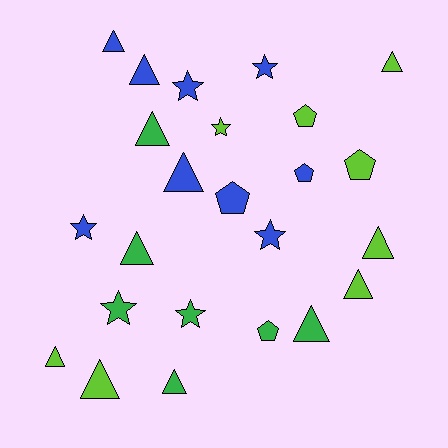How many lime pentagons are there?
There are 2 lime pentagons.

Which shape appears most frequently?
Triangle, with 12 objects.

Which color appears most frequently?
Blue, with 9 objects.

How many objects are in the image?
There are 24 objects.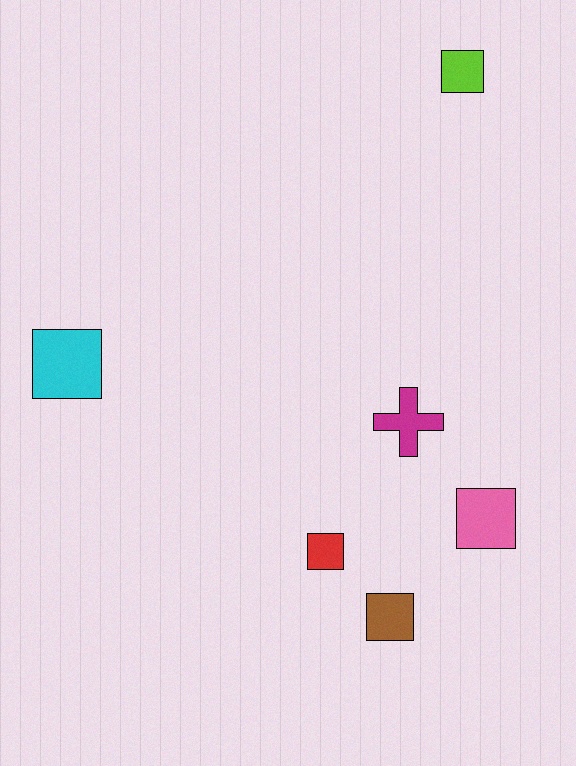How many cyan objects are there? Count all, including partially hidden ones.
There is 1 cyan object.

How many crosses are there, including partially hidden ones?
There is 1 cross.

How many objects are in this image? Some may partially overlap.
There are 6 objects.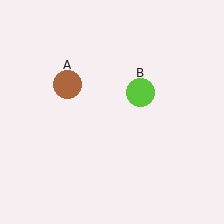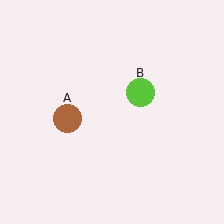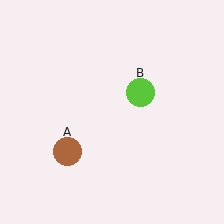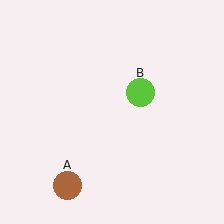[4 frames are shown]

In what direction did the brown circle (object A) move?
The brown circle (object A) moved down.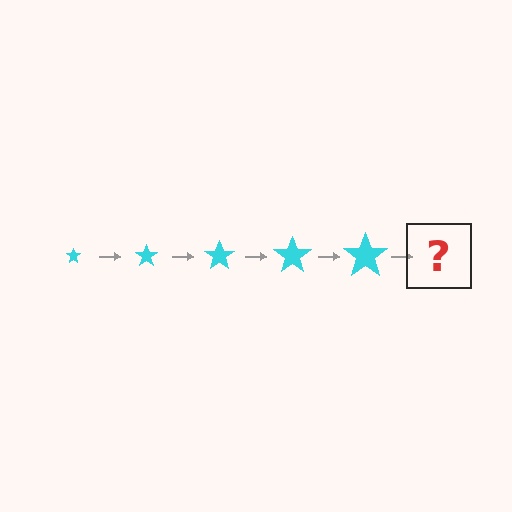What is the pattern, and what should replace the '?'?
The pattern is that the star gets progressively larger each step. The '?' should be a cyan star, larger than the previous one.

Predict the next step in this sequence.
The next step is a cyan star, larger than the previous one.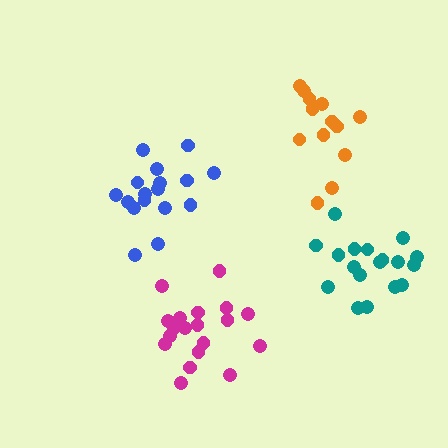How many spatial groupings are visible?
There are 4 spatial groupings.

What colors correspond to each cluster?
The clusters are colored: teal, magenta, blue, orange.